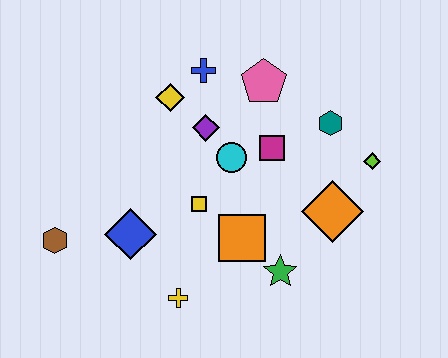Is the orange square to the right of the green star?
No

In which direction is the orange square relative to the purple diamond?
The orange square is below the purple diamond.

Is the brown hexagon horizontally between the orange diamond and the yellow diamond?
No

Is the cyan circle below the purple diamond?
Yes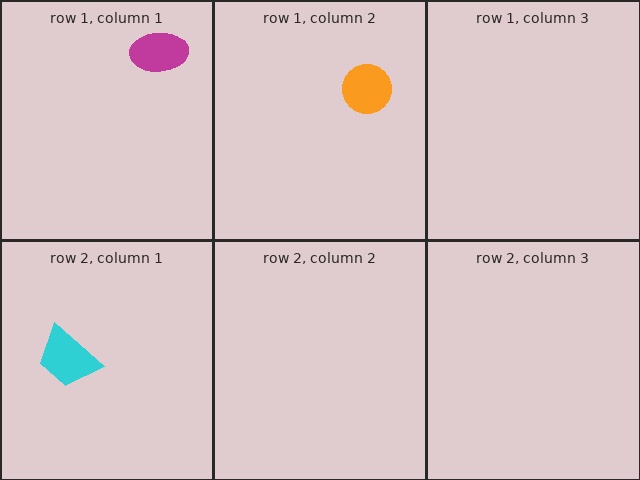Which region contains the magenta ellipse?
The row 1, column 1 region.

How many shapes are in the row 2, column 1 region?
1.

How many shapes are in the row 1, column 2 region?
1.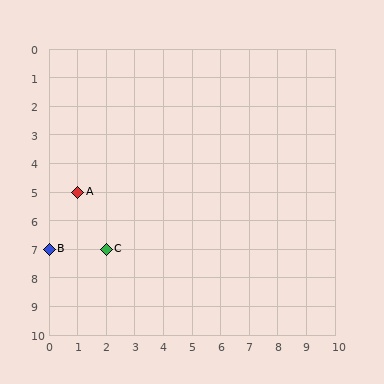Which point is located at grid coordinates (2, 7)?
Point C is at (2, 7).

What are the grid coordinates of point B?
Point B is at grid coordinates (0, 7).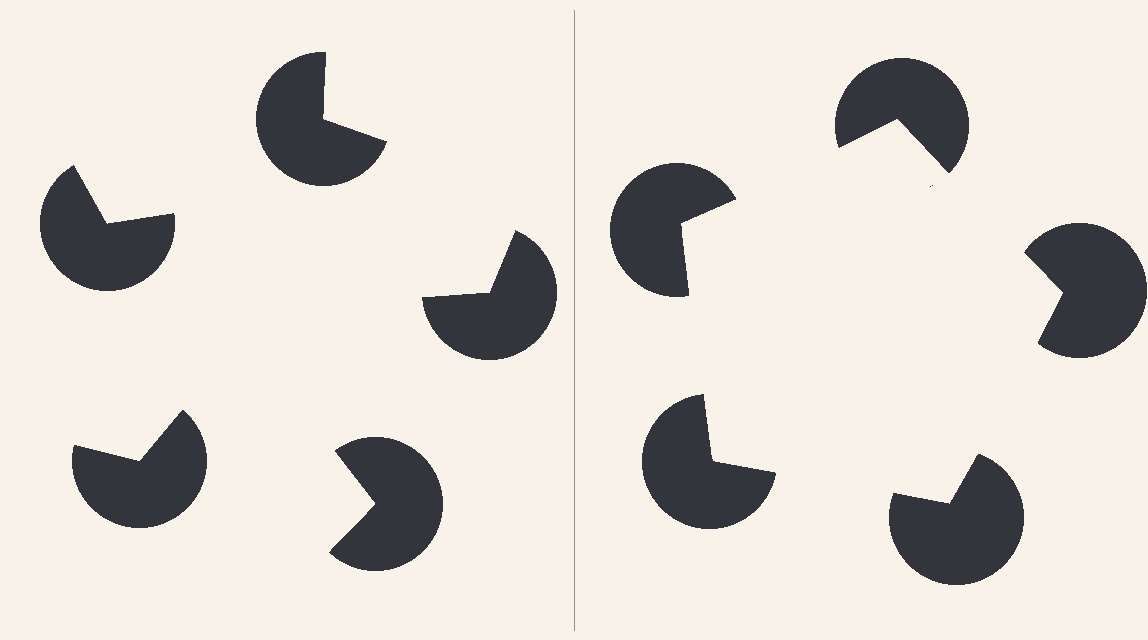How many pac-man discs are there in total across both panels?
10 — 5 on each side.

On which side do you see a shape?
An illusory pentagon appears on the right side. On the left side the wedge cuts are rotated, so no coherent shape forms.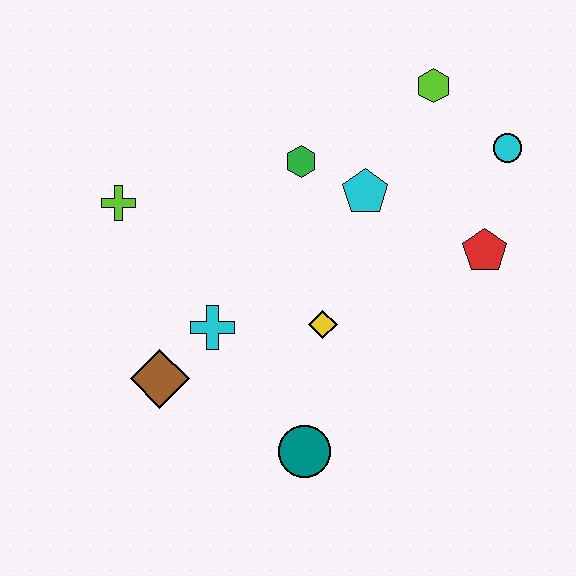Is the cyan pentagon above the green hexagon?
No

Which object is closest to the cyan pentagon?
The green hexagon is closest to the cyan pentagon.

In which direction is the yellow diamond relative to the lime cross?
The yellow diamond is to the right of the lime cross.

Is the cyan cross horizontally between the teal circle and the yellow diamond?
No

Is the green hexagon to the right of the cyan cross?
Yes